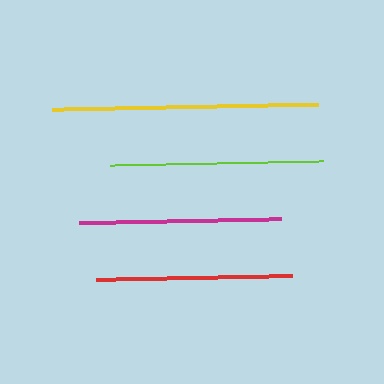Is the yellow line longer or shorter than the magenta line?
The yellow line is longer than the magenta line.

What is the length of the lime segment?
The lime segment is approximately 212 pixels long.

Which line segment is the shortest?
The red line is the shortest at approximately 196 pixels.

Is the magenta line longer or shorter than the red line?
The magenta line is longer than the red line.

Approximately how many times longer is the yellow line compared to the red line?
The yellow line is approximately 1.4 times the length of the red line.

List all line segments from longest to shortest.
From longest to shortest: yellow, lime, magenta, red.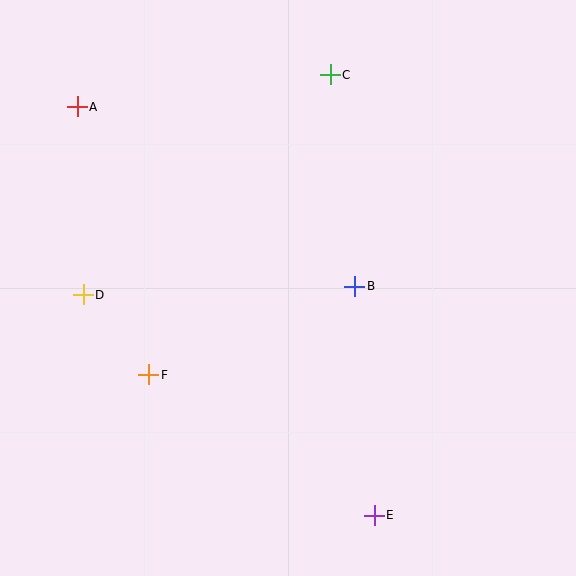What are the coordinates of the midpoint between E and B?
The midpoint between E and B is at (365, 401).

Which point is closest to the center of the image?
Point B at (355, 286) is closest to the center.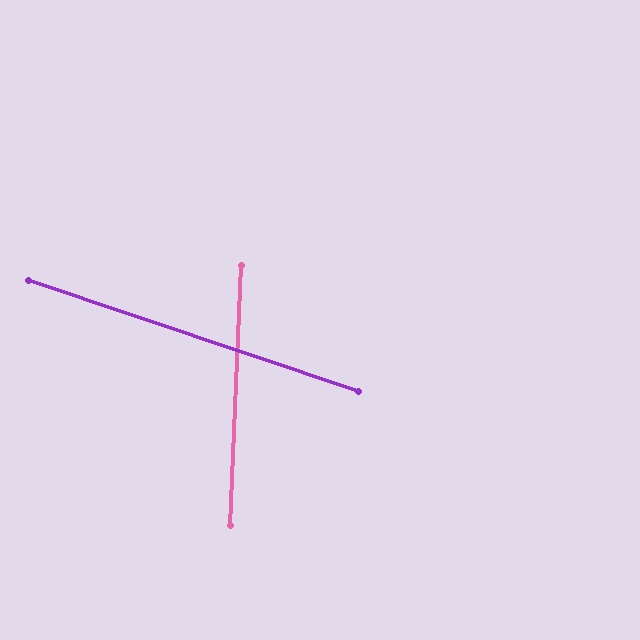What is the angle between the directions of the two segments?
Approximately 74 degrees.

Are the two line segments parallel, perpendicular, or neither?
Neither parallel nor perpendicular — they differ by about 74°.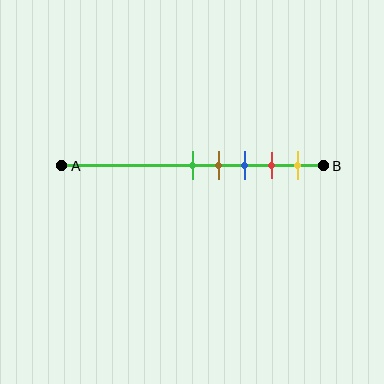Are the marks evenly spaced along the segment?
Yes, the marks are approximately evenly spaced.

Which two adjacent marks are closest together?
The green and brown marks are the closest adjacent pair.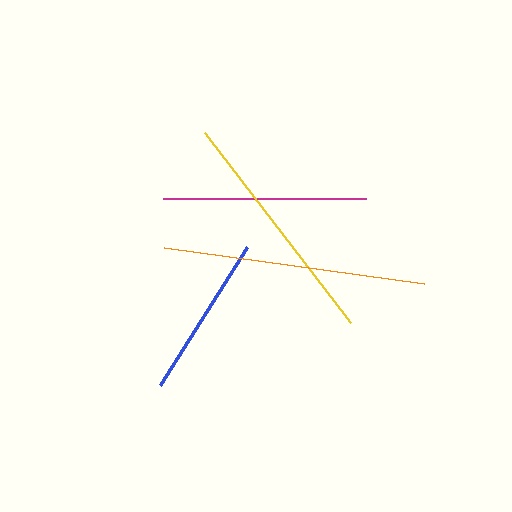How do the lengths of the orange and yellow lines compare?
The orange and yellow lines are approximately the same length.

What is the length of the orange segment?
The orange segment is approximately 263 pixels long.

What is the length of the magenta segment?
The magenta segment is approximately 204 pixels long.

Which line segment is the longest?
The orange line is the longest at approximately 263 pixels.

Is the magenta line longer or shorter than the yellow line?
The yellow line is longer than the magenta line.